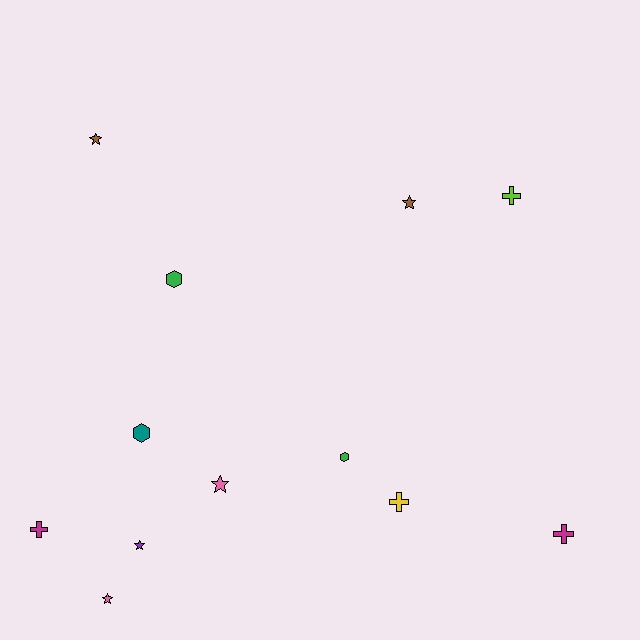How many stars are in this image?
There are 5 stars.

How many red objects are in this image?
There are no red objects.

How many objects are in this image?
There are 12 objects.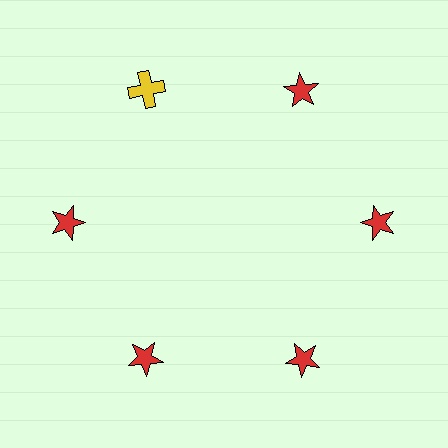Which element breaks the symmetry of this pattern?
The yellow cross at roughly the 11 o'clock position breaks the symmetry. All other shapes are red stars.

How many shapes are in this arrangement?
There are 6 shapes arranged in a ring pattern.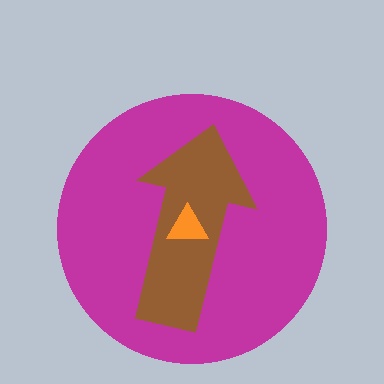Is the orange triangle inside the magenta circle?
Yes.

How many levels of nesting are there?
3.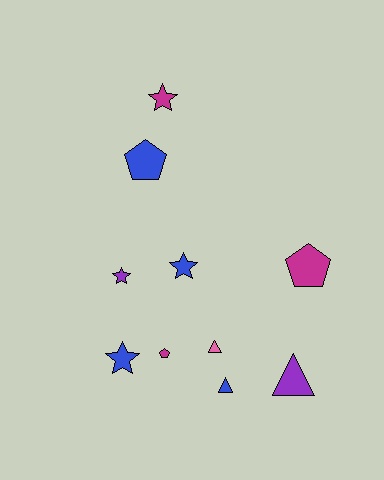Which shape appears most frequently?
Star, with 4 objects.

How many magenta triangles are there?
There are no magenta triangles.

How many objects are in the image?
There are 10 objects.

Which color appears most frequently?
Blue, with 4 objects.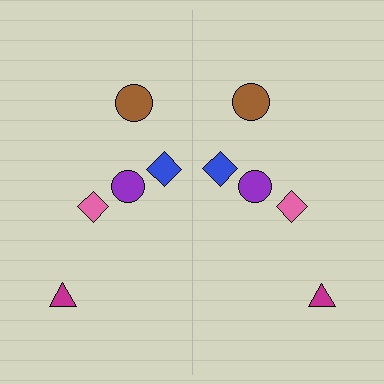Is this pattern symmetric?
Yes, this pattern has bilateral (reflection) symmetry.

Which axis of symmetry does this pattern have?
The pattern has a vertical axis of symmetry running through the center of the image.